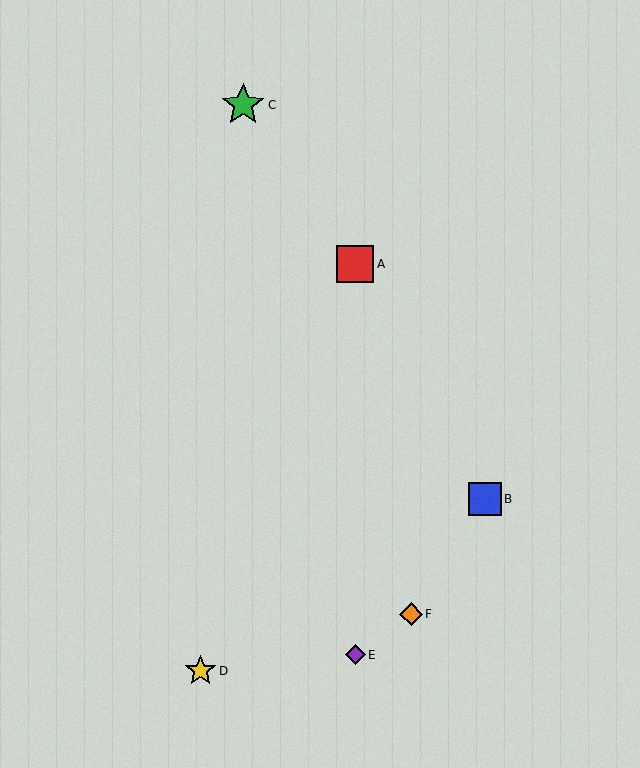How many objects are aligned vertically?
2 objects (A, E) are aligned vertically.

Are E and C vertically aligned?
No, E is at x≈355 and C is at x≈243.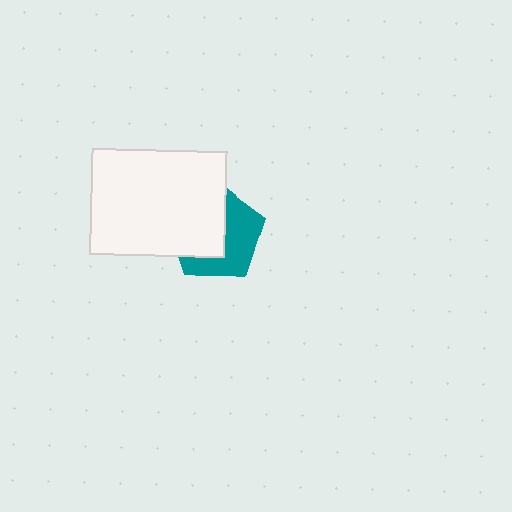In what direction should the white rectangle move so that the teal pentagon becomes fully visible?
The white rectangle should move left. That is the shortest direction to clear the overlap and leave the teal pentagon fully visible.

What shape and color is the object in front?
The object in front is a white rectangle.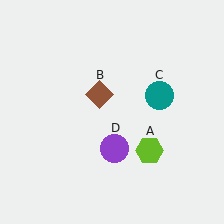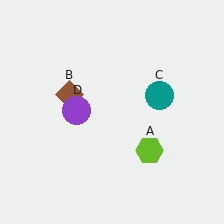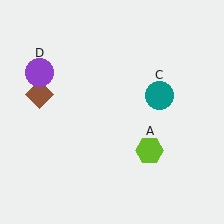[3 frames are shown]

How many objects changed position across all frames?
2 objects changed position: brown diamond (object B), purple circle (object D).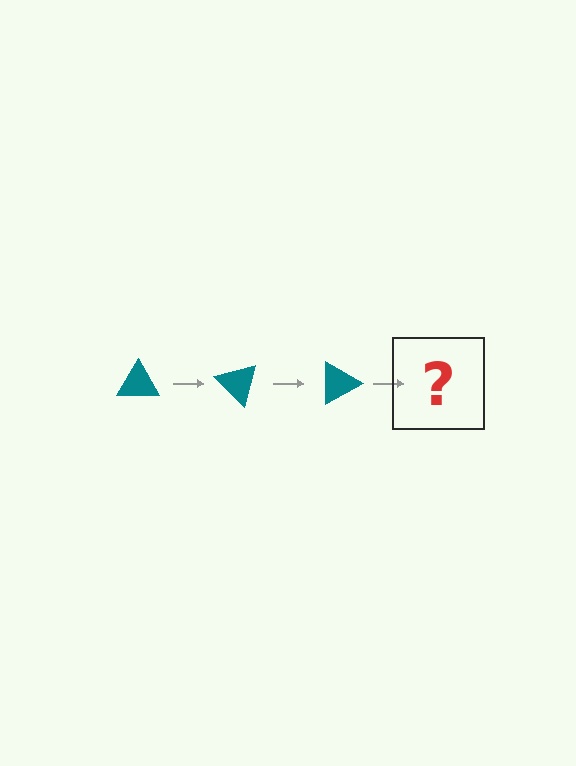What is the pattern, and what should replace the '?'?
The pattern is that the triangle rotates 45 degrees each step. The '?' should be a teal triangle rotated 135 degrees.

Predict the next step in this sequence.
The next step is a teal triangle rotated 135 degrees.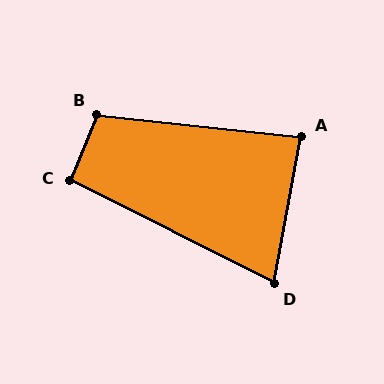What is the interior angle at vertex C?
Approximately 94 degrees (approximately right).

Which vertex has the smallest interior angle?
D, at approximately 74 degrees.